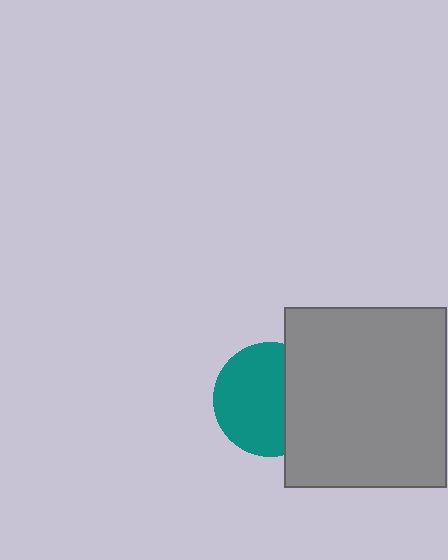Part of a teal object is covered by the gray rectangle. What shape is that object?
It is a circle.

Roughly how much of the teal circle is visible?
About half of it is visible (roughly 64%).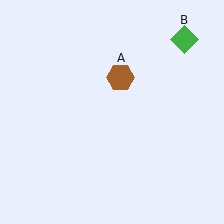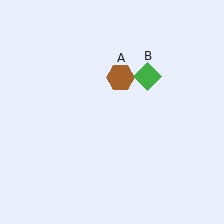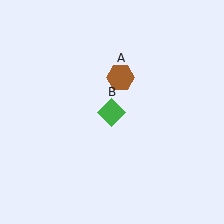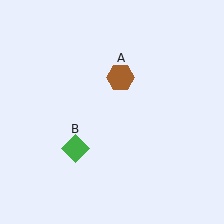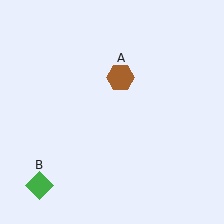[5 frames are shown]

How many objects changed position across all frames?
1 object changed position: green diamond (object B).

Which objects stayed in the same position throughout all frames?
Brown hexagon (object A) remained stationary.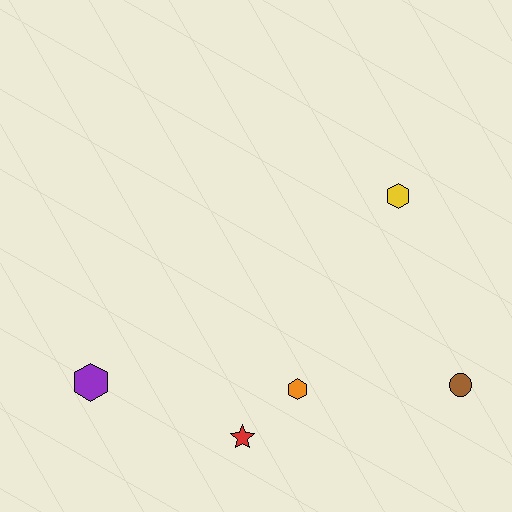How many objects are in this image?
There are 5 objects.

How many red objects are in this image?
There is 1 red object.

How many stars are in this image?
There is 1 star.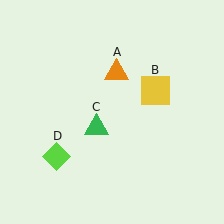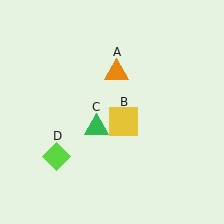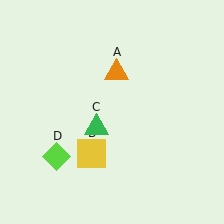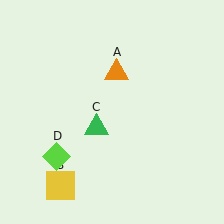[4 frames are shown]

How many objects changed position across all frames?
1 object changed position: yellow square (object B).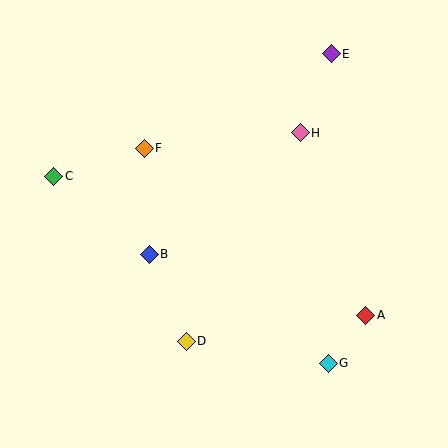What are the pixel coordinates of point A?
Point A is at (366, 315).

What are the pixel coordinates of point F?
Point F is at (144, 148).